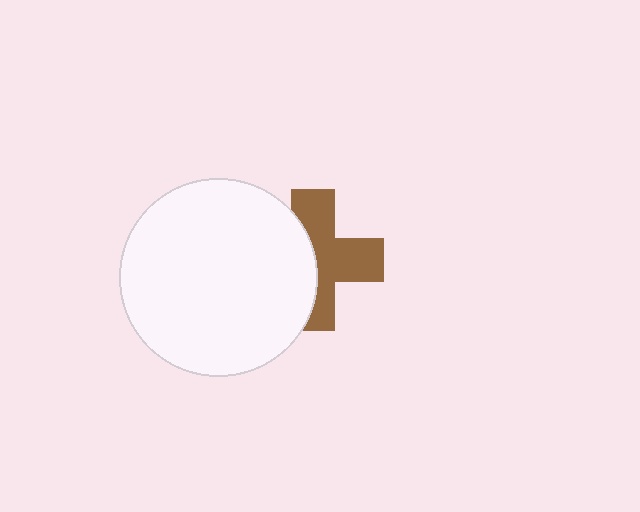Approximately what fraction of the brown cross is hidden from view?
Roughly 43% of the brown cross is hidden behind the white circle.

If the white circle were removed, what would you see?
You would see the complete brown cross.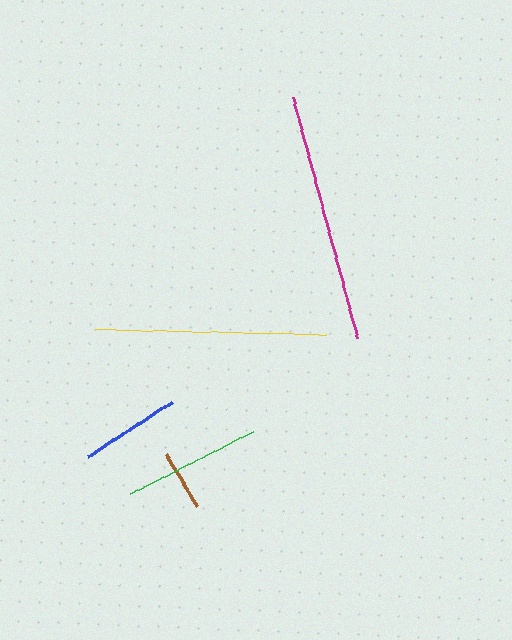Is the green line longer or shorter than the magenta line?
The magenta line is longer than the green line.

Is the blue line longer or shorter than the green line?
The green line is longer than the blue line.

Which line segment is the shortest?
The brown line is the shortest at approximately 60 pixels.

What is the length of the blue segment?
The blue segment is approximately 101 pixels long.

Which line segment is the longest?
The magenta line is the longest at approximately 250 pixels.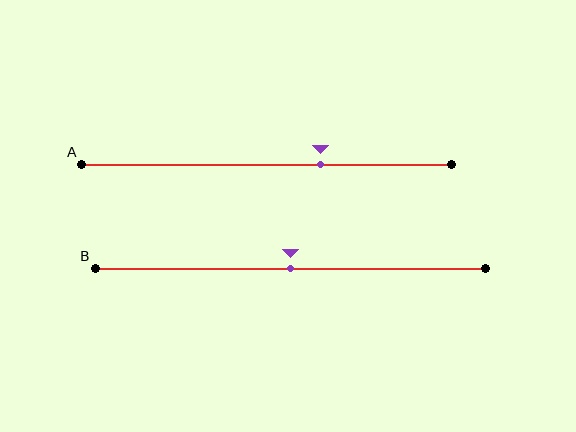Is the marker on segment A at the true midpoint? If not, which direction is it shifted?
No, the marker on segment A is shifted to the right by about 14% of the segment length.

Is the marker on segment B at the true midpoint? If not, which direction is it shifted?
Yes, the marker on segment B is at the true midpoint.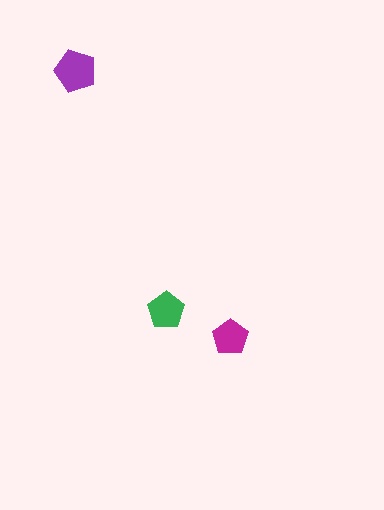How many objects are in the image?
There are 3 objects in the image.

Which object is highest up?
The purple pentagon is topmost.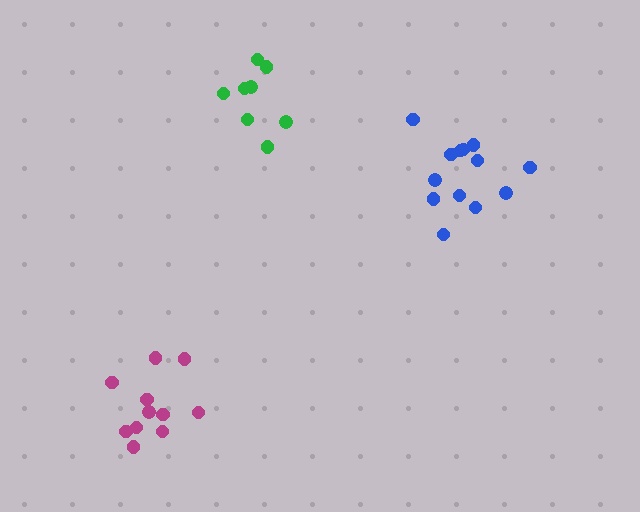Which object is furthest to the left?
The magenta cluster is leftmost.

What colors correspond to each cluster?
The clusters are colored: magenta, blue, green.